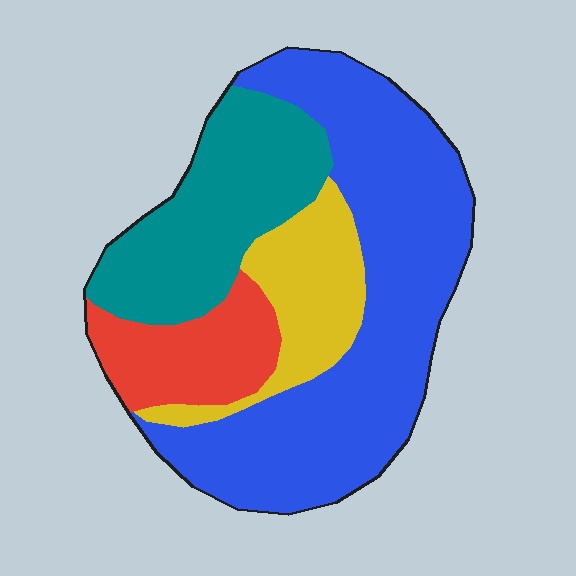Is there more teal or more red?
Teal.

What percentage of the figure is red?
Red takes up less than a sixth of the figure.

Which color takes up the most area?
Blue, at roughly 50%.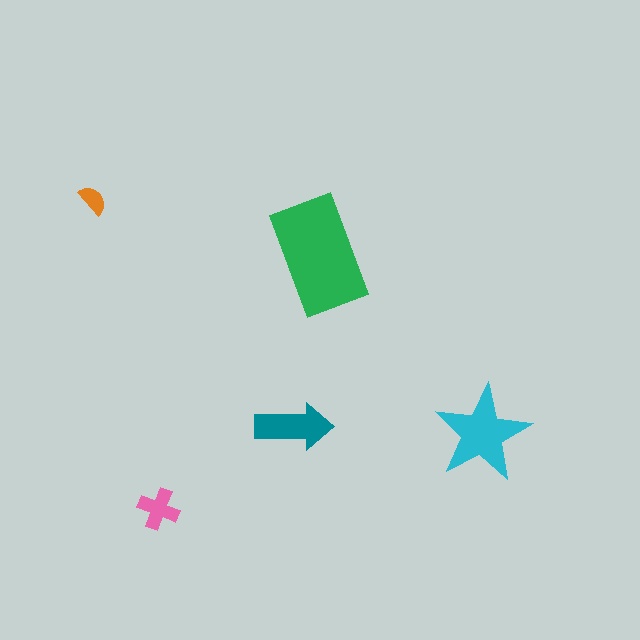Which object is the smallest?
The orange semicircle.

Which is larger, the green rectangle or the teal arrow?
The green rectangle.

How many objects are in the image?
There are 5 objects in the image.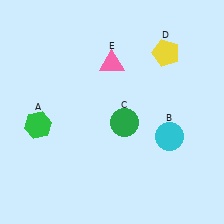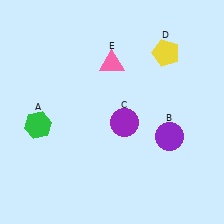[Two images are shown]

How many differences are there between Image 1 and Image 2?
There are 2 differences between the two images.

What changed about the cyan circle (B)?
In Image 1, B is cyan. In Image 2, it changed to purple.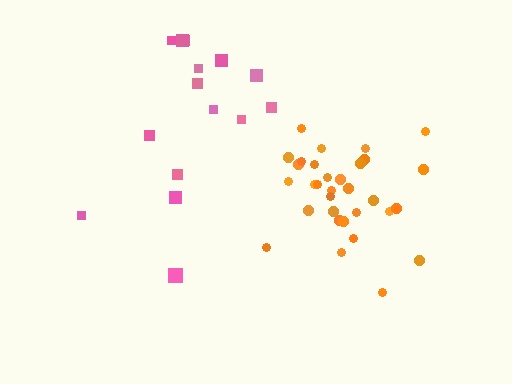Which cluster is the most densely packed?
Orange.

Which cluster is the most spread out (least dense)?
Pink.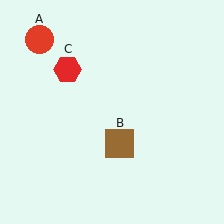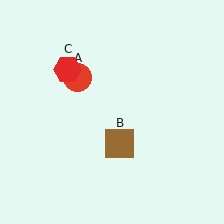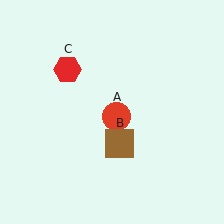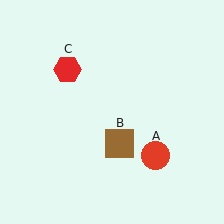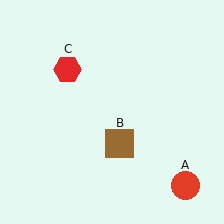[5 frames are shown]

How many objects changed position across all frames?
1 object changed position: red circle (object A).